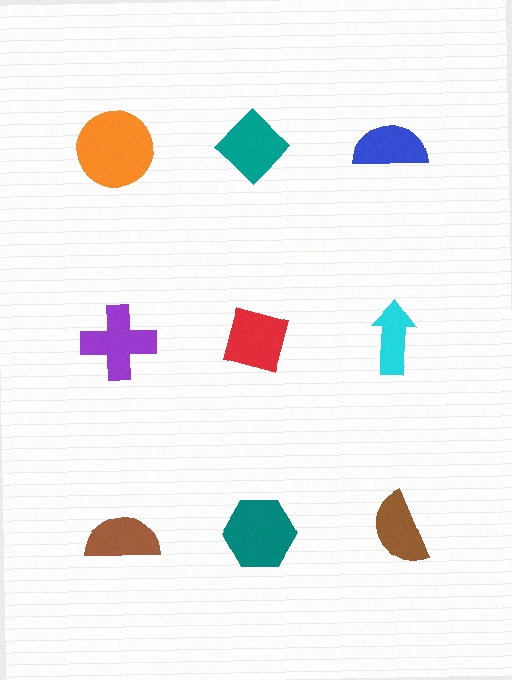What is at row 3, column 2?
A teal hexagon.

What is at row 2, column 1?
A purple cross.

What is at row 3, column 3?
A brown semicircle.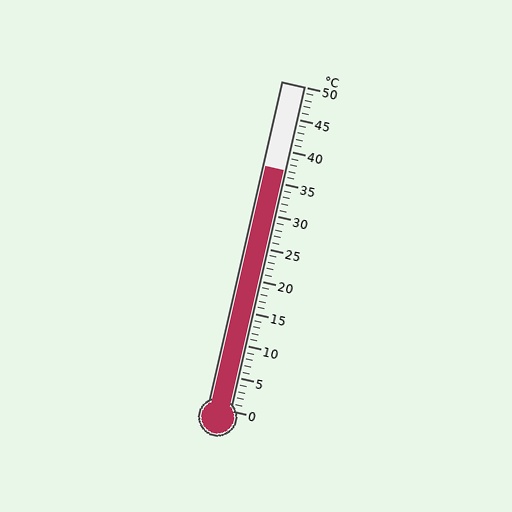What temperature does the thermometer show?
The thermometer shows approximately 37°C.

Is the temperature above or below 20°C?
The temperature is above 20°C.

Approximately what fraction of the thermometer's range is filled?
The thermometer is filled to approximately 75% of its range.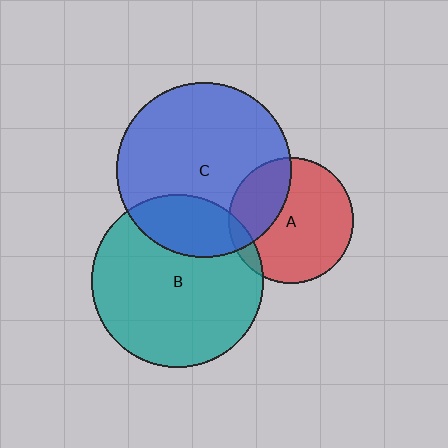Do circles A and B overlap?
Yes.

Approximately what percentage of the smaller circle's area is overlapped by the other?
Approximately 10%.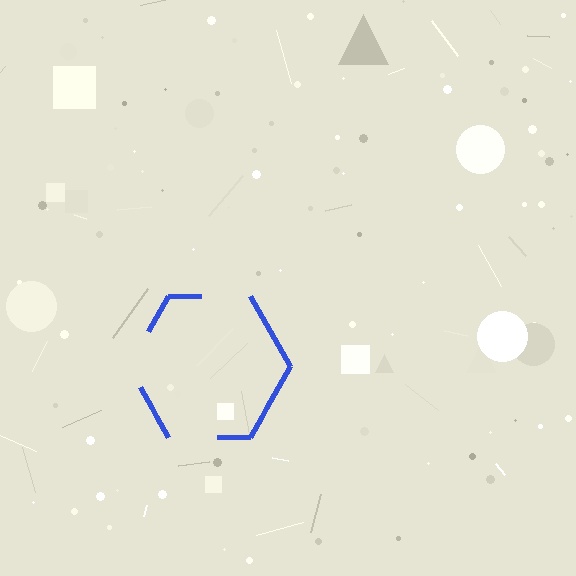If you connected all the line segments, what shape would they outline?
They would outline a hexagon.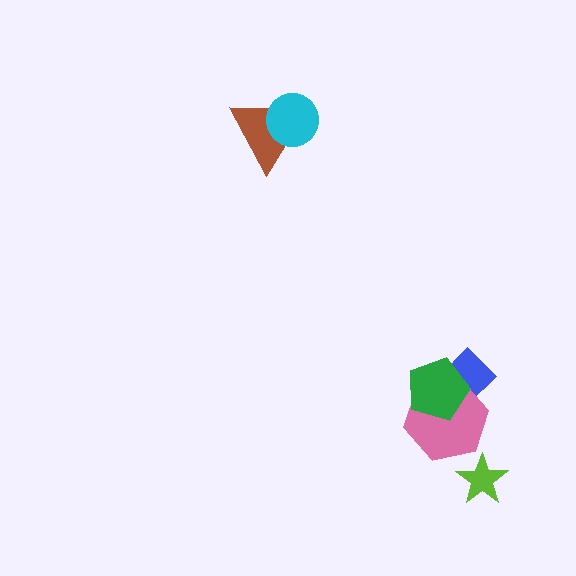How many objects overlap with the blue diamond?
2 objects overlap with the blue diamond.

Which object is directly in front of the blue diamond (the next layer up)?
The pink hexagon is directly in front of the blue diamond.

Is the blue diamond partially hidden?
Yes, it is partially covered by another shape.